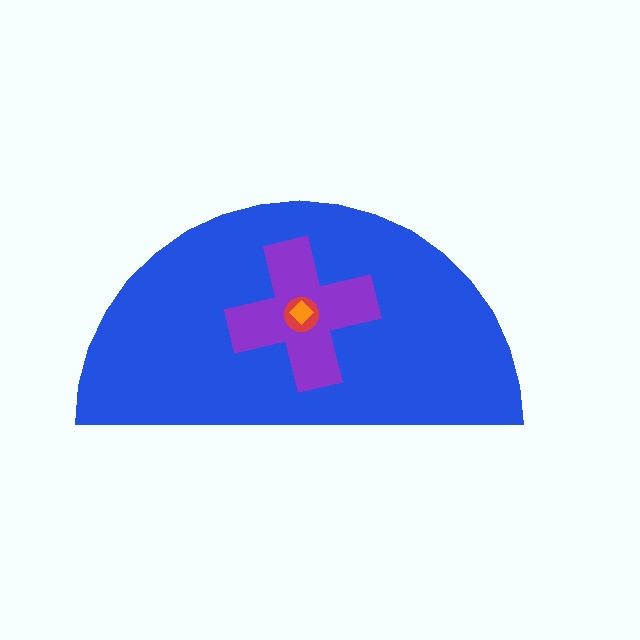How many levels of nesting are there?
4.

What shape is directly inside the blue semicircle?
The purple cross.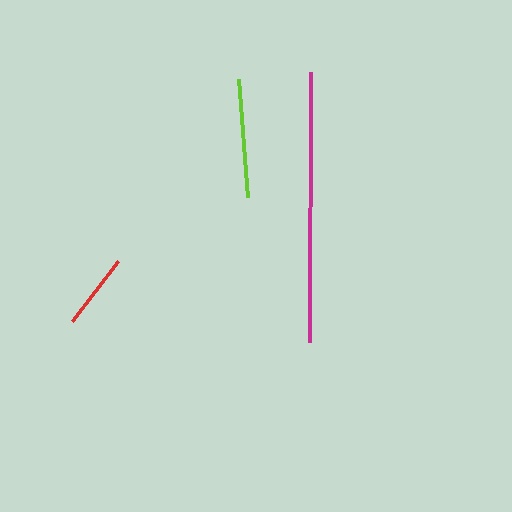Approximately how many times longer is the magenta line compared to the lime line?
The magenta line is approximately 2.3 times the length of the lime line.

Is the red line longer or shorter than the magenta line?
The magenta line is longer than the red line.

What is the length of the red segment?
The red segment is approximately 75 pixels long.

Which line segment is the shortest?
The red line is the shortest at approximately 75 pixels.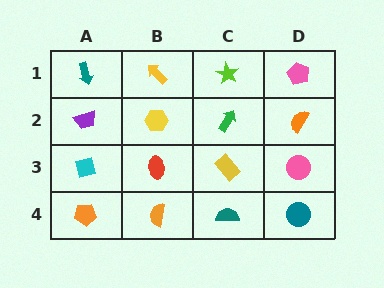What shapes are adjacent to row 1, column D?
An orange semicircle (row 2, column D), a lime star (row 1, column C).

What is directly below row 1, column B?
A yellow hexagon.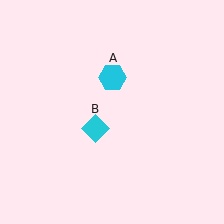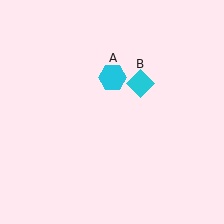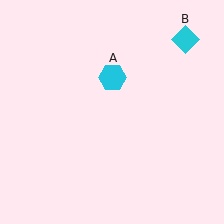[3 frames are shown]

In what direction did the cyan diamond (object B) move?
The cyan diamond (object B) moved up and to the right.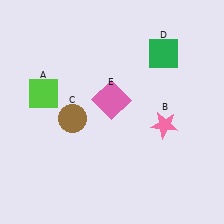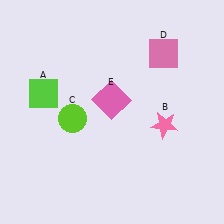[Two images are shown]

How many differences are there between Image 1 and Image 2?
There are 2 differences between the two images.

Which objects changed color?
C changed from brown to lime. D changed from green to pink.